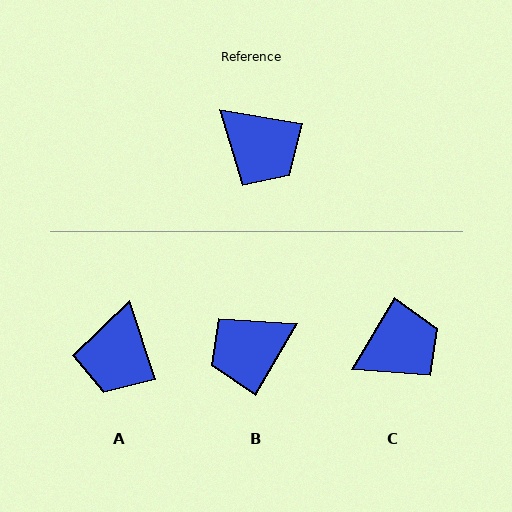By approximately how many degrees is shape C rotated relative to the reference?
Approximately 68 degrees counter-clockwise.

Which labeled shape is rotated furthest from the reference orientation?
B, about 111 degrees away.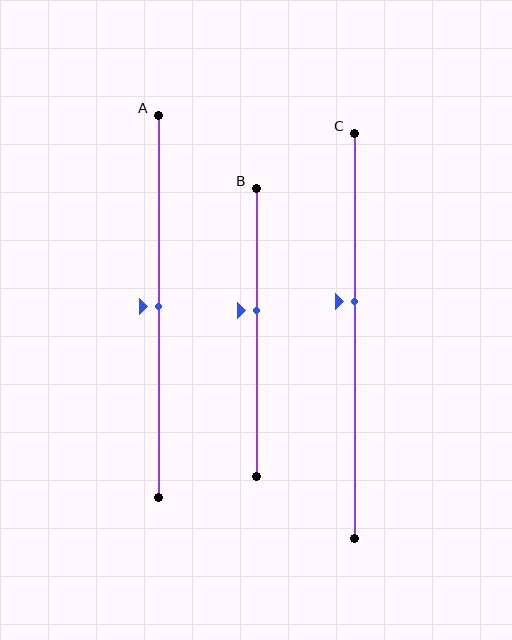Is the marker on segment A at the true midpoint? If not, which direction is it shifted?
Yes, the marker on segment A is at the true midpoint.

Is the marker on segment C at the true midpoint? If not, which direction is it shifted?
No, the marker on segment C is shifted upward by about 9% of the segment length.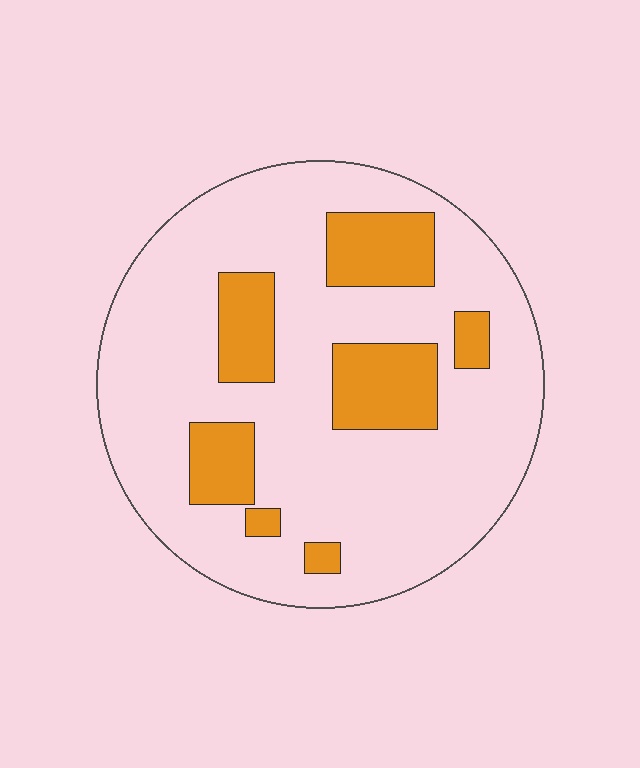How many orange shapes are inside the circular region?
7.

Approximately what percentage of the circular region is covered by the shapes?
Approximately 20%.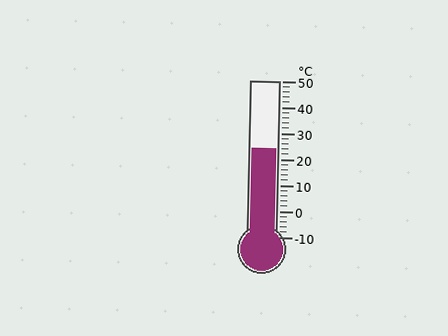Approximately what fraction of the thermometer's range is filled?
The thermometer is filled to approximately 55% of its range.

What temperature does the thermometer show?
The thermometer shows approximately 24°C.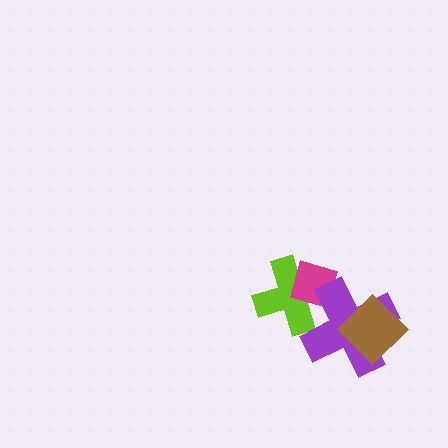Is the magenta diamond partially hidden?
Yes, it is partially covered by another shape.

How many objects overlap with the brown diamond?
1 object overlaps with the brown diamond.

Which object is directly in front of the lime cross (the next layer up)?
The magenta diamond is directly in front of the lime cross.